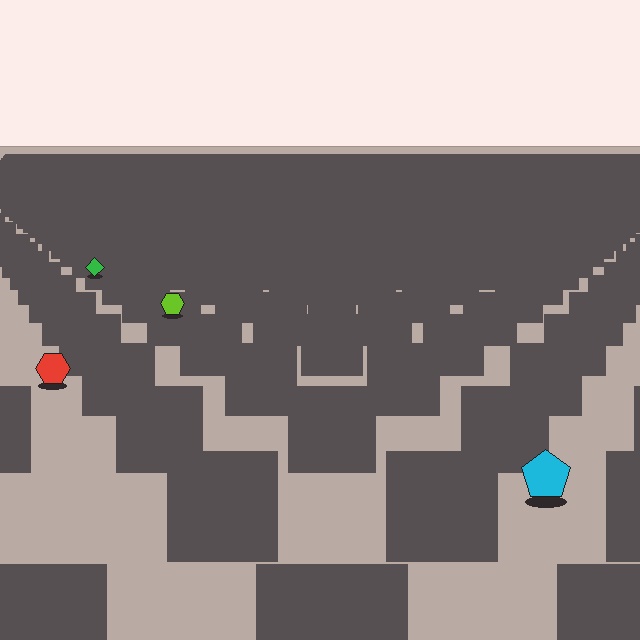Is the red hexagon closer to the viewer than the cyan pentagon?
No. The cyan pentagon is closer — you can tell from the texture gradient: the ground texture is coarser near it.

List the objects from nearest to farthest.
From nearest to farthest: the cyan pentagon, the red hexagon, the lime hexagon, the green diamond.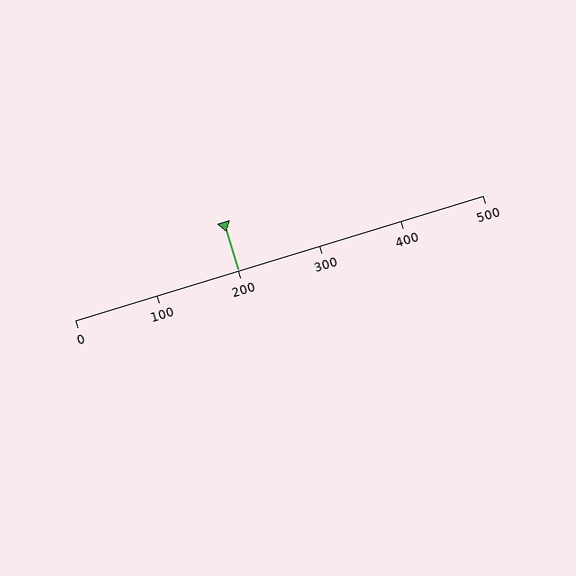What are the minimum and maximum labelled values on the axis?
The axis runs from 0 to 500.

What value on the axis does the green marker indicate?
The marker indicates approximately 200.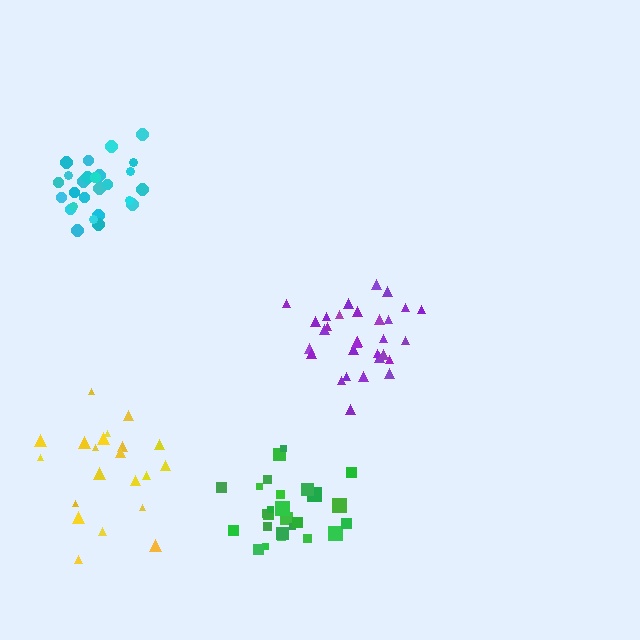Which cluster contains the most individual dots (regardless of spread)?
Purple (30).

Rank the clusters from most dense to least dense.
purple, green, cyan, yellow.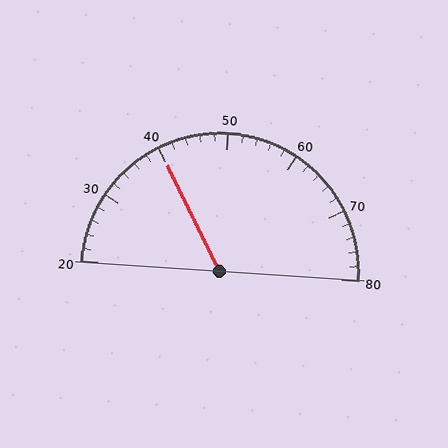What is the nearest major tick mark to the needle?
The nearest major tick mark is 40.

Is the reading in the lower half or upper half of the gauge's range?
The reading is in the lower half of the range (20 to 80).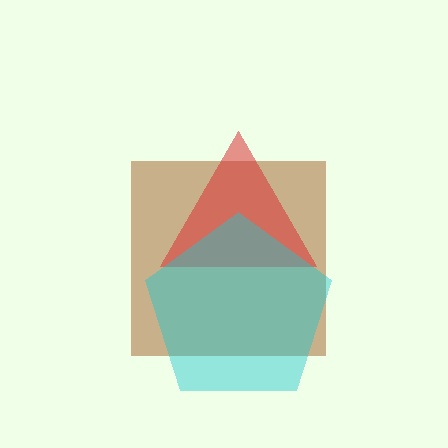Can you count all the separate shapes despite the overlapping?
Yes, there are 3 separate shapes.